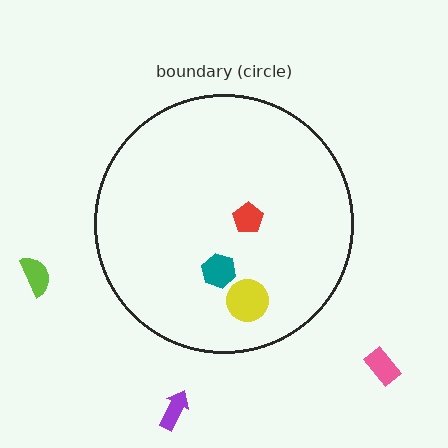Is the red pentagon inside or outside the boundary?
Inside.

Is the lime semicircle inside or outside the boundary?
Outside.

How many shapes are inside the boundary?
3 inside, 3 outside.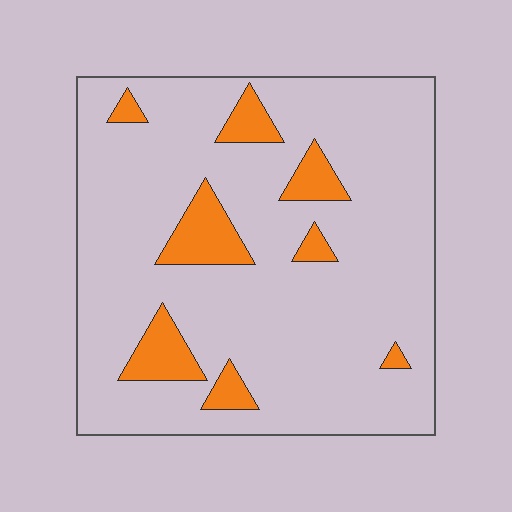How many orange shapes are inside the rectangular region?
8.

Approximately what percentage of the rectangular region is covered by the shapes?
Approximately 15%.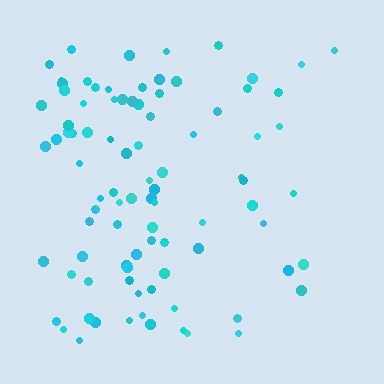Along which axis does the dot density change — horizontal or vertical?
Horizontal.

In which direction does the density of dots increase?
From right to left, with the left side densest.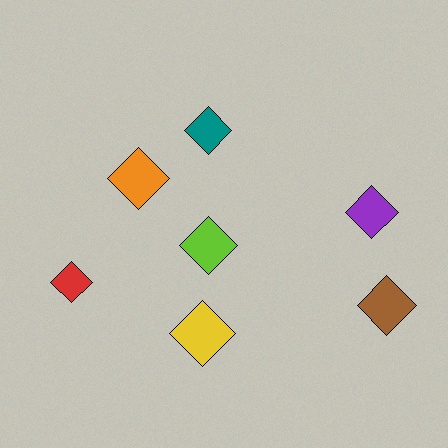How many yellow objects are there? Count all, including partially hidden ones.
There is 1 yellow object.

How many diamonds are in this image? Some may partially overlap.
There are 7 diamonds.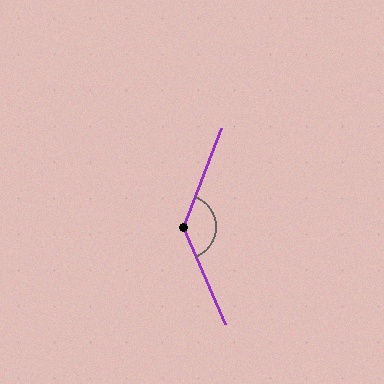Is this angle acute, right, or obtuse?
It is obtuse.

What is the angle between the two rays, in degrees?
Approximately 136 degrees.